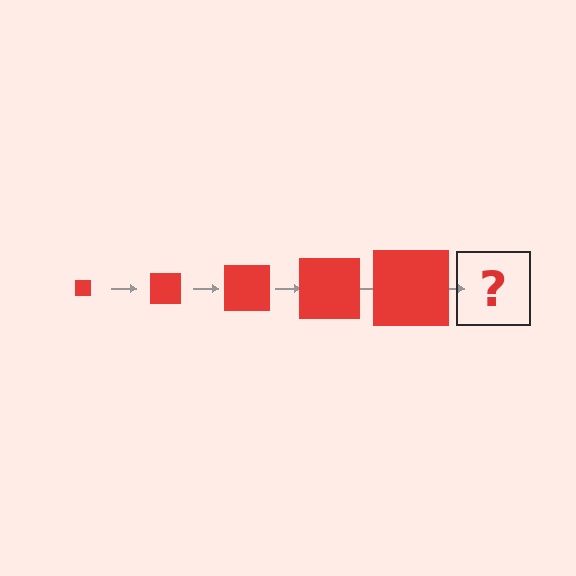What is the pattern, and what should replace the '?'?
The pattern is that the square gets progressively larger each step. The '?' should be a red square, larger than the previous one.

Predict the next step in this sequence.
The next step is a red square, larger than the previous one.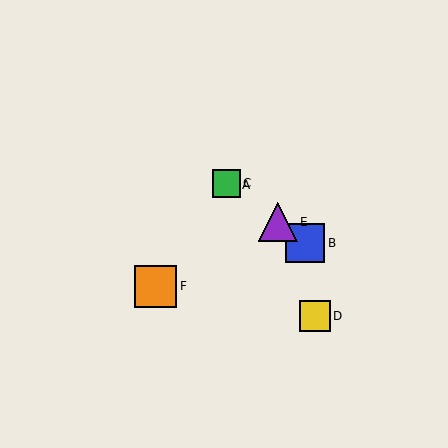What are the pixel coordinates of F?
Object F is at (156, 286).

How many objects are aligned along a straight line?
4 objects (A, B, C, E) are aligned along a straight line.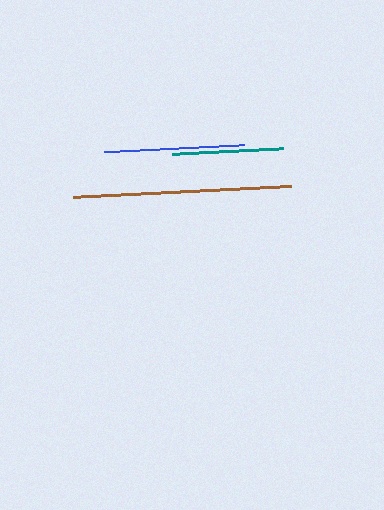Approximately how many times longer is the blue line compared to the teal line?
The blue line is approximately 1.3 times the length of the teal line.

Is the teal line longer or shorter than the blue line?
The blue line is longer than the teal line.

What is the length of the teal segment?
The teal segment is approximately 112 pixels long.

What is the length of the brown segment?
The brown segment is approximately 218 pixels long.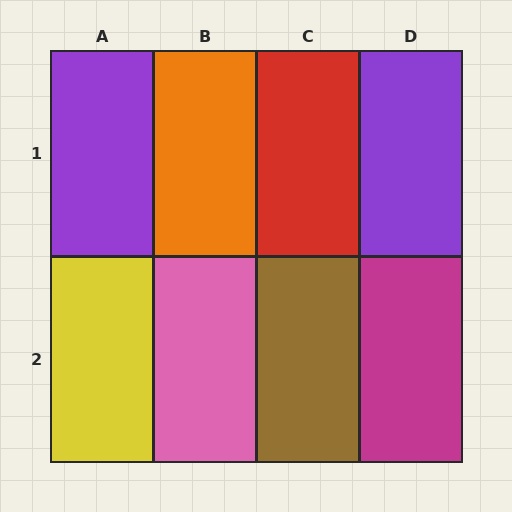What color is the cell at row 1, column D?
Purple.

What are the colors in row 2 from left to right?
Yellow, pink, brown, magenta.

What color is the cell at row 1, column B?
Orange.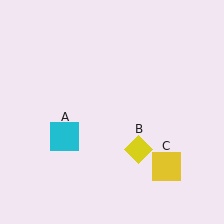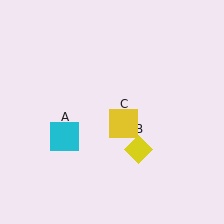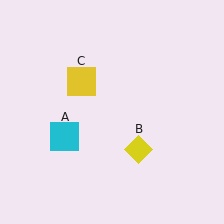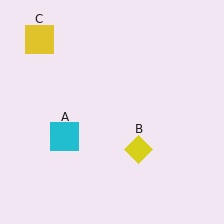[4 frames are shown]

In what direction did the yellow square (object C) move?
The yellow square (object C) moved up and to the left.